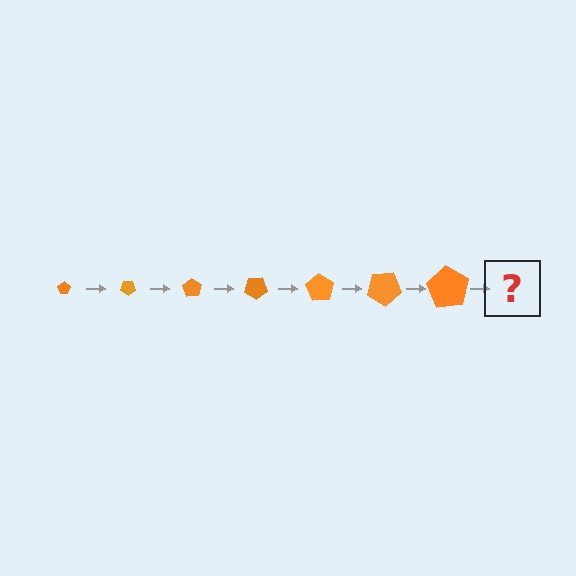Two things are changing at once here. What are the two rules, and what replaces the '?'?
The two rules are that the pentagon grows larger each step and it rotates 35 degrees each step. The '?' should be a pentagon, larger than the previous one and rotated 245 degrees from the start.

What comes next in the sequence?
The next element should be a pentagon, larger than the previous one and rotated 245 degrees from the start.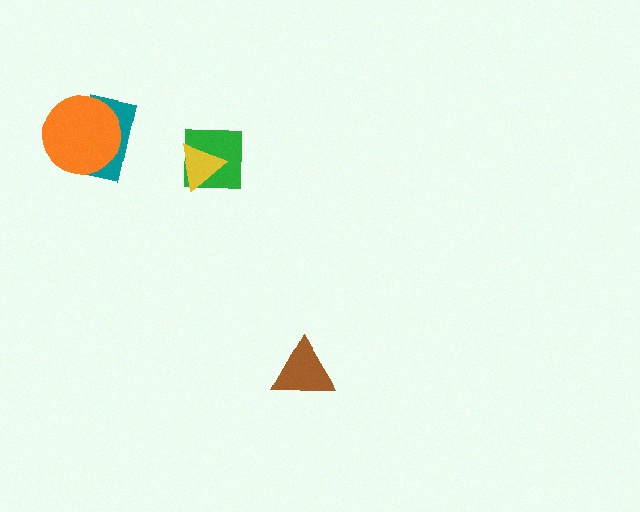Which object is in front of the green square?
The yellow triangle is in front of the green square.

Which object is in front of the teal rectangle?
The orange circle is in front of the teal rectangle.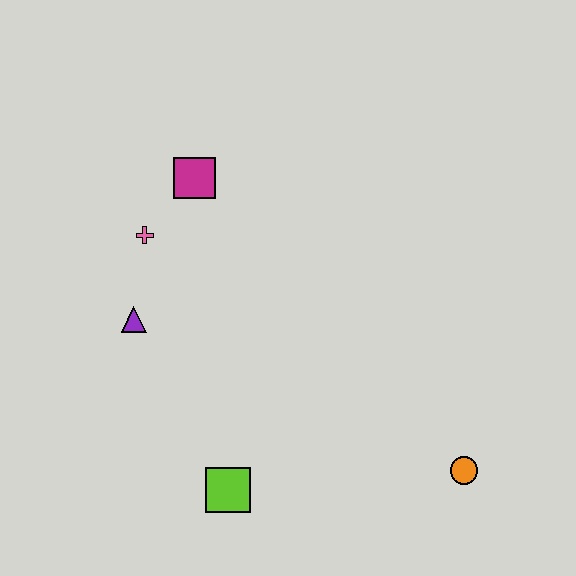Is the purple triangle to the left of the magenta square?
Yes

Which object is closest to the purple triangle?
The pink cross is closest to the purple triangle.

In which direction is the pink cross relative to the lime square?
The pink cross is above the lime square.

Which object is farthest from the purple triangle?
The orange circle is farthest from the purple triangle.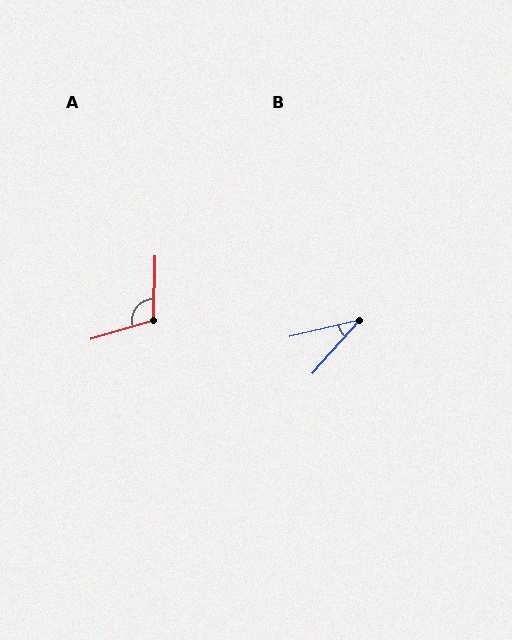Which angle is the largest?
A, at approximately 108 degrees.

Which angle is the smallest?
B, at approximately 35 degrees.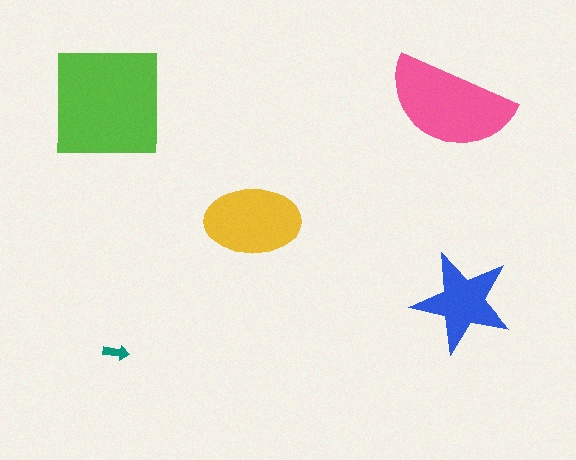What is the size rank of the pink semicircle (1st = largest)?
2nd.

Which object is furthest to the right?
The blue star is rightmost.